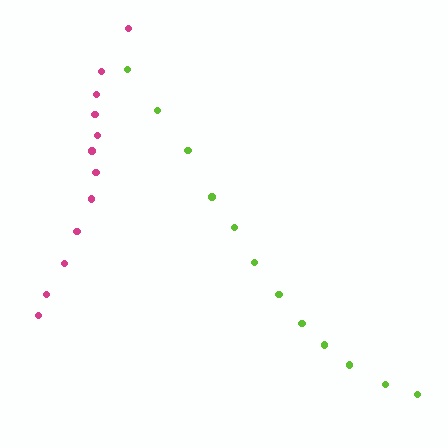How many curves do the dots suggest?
There are 2 distinct paths.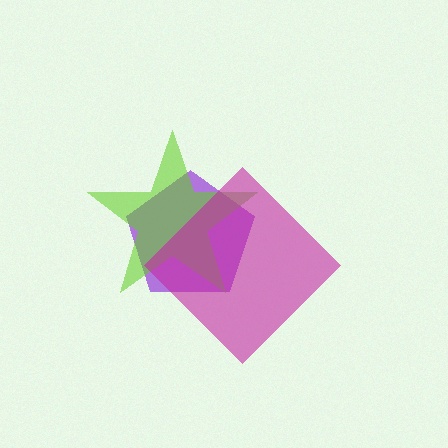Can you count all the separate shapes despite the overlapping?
Yes, there are 3 separate shapes.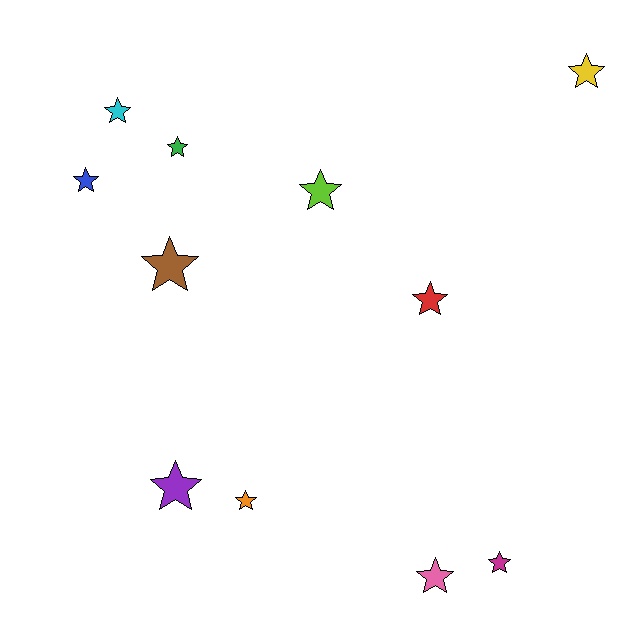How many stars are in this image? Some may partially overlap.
There are 11 stars.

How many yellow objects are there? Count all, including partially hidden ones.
There is 1 yellow object.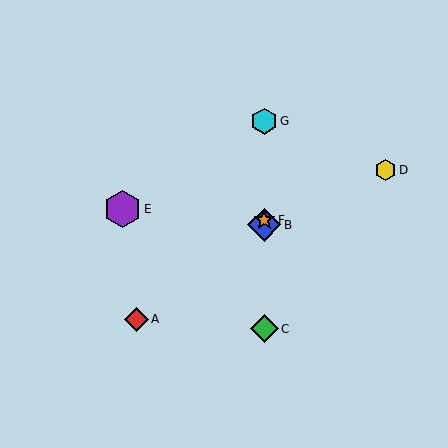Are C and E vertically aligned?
No, C is at x≈264 and E is at x≈123.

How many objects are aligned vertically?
4 objects (B, C, F, G) are aligned vertically.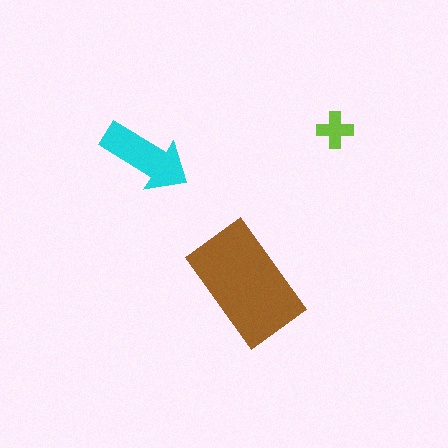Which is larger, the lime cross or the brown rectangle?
The brown rectangle.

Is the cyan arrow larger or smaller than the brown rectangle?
Smaller.